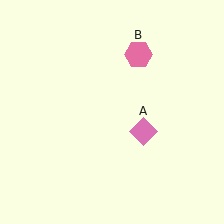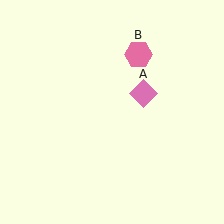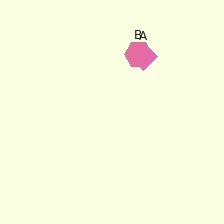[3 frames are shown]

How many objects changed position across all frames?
1 object changed position: pink diamond (object A).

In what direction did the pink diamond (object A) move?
The pink diamond (object A) moved up.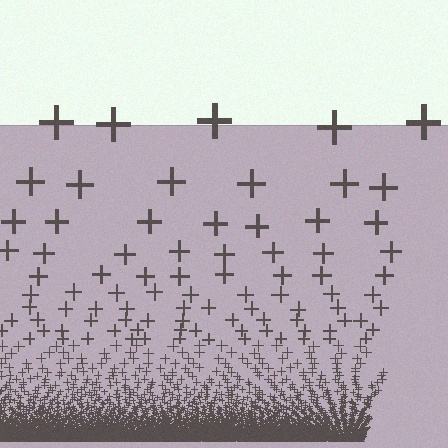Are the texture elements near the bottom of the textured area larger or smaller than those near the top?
Smaller. The gradient is inverted — elements near the bottom are smaller and denser.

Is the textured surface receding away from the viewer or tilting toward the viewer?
The surface appears to tilt toward the viewer. Texture elements get larger and sparser toward the top.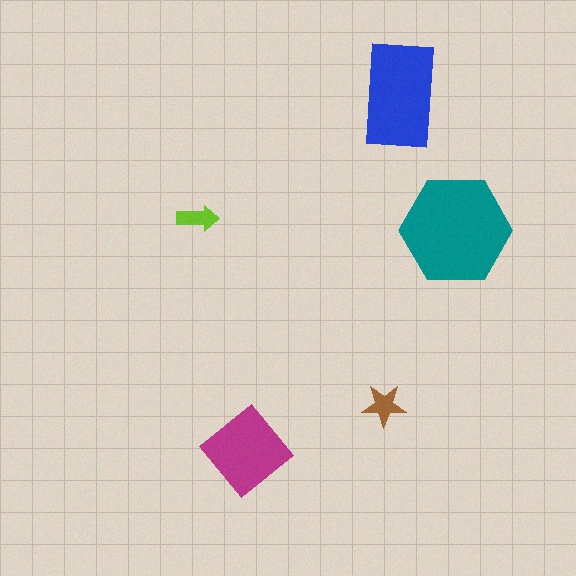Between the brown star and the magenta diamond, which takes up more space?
The magenta diamond.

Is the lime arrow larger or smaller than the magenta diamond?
Smaller.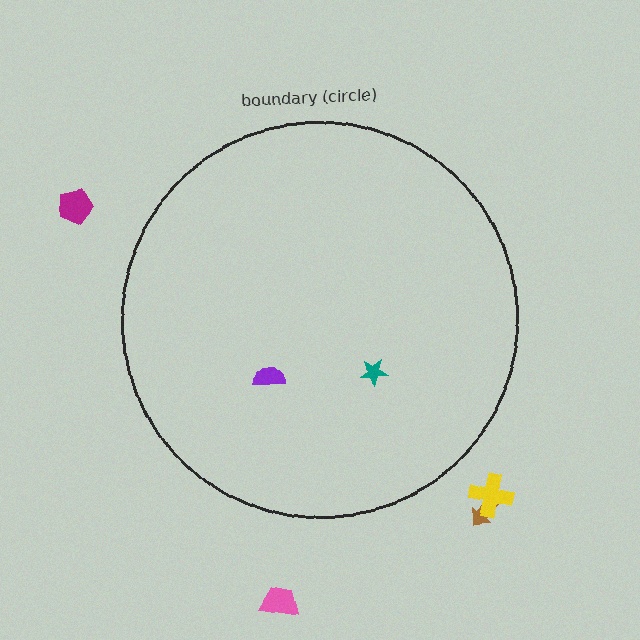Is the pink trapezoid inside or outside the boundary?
Outside.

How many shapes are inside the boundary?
2 inside, 4 outside.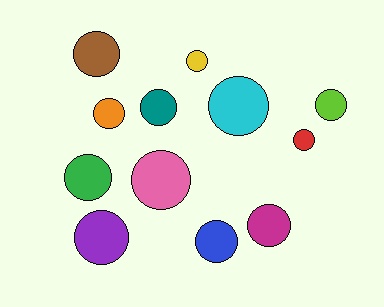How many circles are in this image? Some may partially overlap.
There are 12 circles.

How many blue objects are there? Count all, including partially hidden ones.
There is 1 blue object.